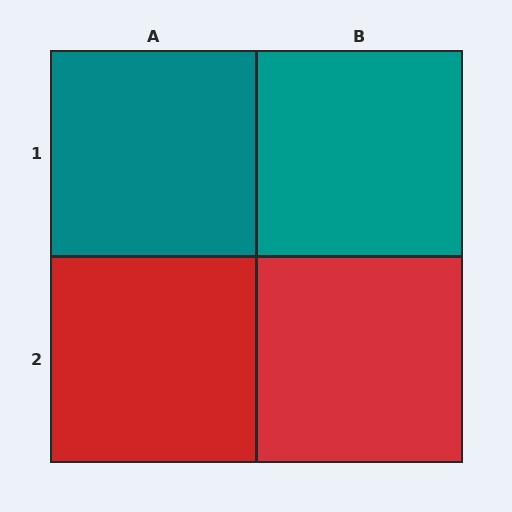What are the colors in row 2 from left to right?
Red, red.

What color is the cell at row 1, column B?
Teal.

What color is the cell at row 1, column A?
Teal.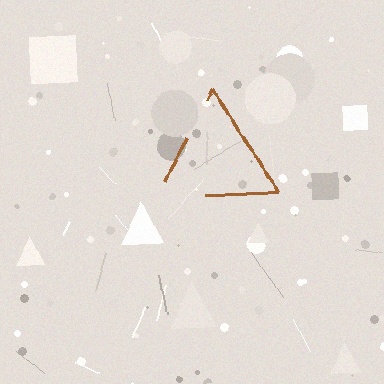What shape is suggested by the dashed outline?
The dashed outline suggests a triangle.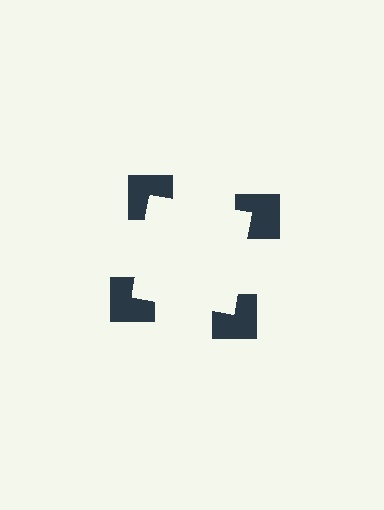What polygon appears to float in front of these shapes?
An illusory square — its edges are inferred from the aligned wedge cuts in the notched squares, not physically drawn.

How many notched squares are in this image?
There are 4 — one at each vertex of the illusory square.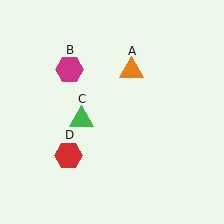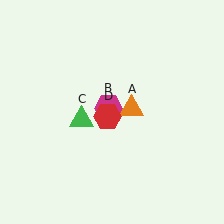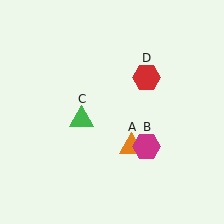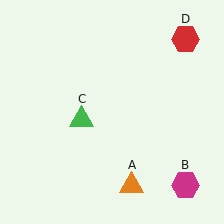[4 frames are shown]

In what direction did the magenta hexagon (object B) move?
The magenta hexagon (object B) moved down and to the right.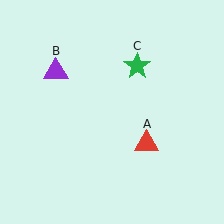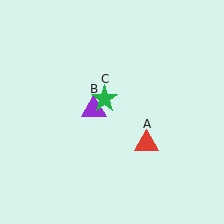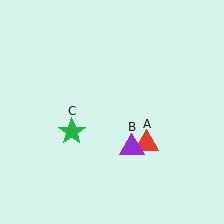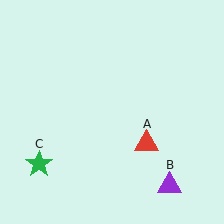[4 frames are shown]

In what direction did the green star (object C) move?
The green star (object C) moved down and to the left.